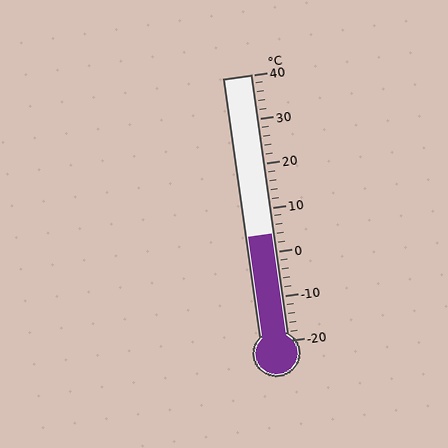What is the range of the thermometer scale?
The thermometer scale ranges from -20°C to 40°C.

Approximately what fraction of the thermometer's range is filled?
The thermometer is filled to approximately 40% of its range.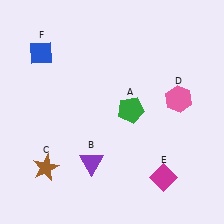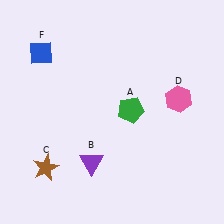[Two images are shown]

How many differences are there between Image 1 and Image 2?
There is 1 difference between the two images.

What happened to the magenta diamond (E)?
The magenta diamond (E) was removed in Image 2. It was in the bottom-right area of Image 1.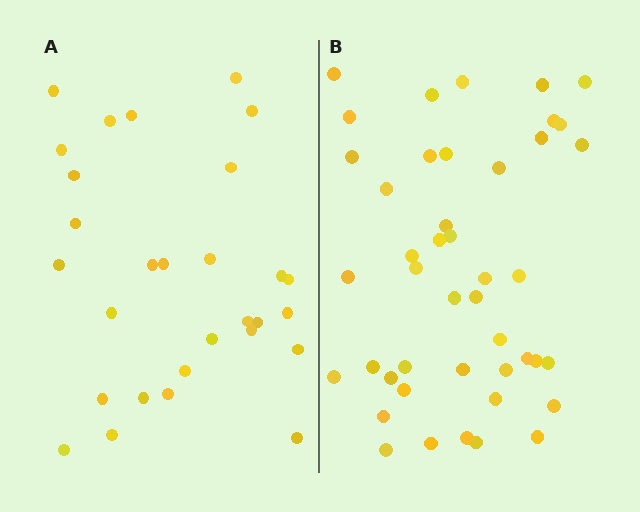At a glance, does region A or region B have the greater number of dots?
Region B (the right region) has more dots.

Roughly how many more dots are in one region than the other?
Region B has approximately 15 more dots than region A.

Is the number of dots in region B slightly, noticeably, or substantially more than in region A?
Region B has substantially more. The ratio is roughly 1.5 to 1.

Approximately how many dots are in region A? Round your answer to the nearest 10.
About 30 dots. (The exact count is 29, which rounds to 30.)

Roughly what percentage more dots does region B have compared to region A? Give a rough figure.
About 50% more.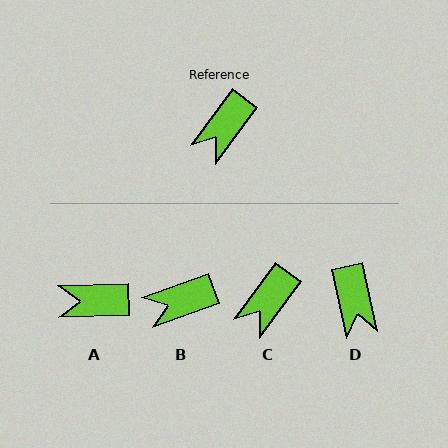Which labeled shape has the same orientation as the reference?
C.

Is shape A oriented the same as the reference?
No, it is off by about 52 degrees.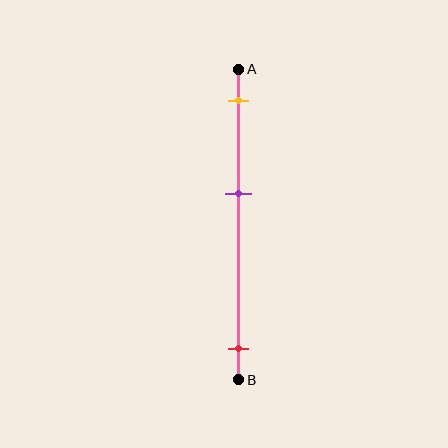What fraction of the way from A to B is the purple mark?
The purple mark is approximately 40% (0.4) of the way from A to B.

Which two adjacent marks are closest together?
The yellow and purple marks are the closest adjacent pair.